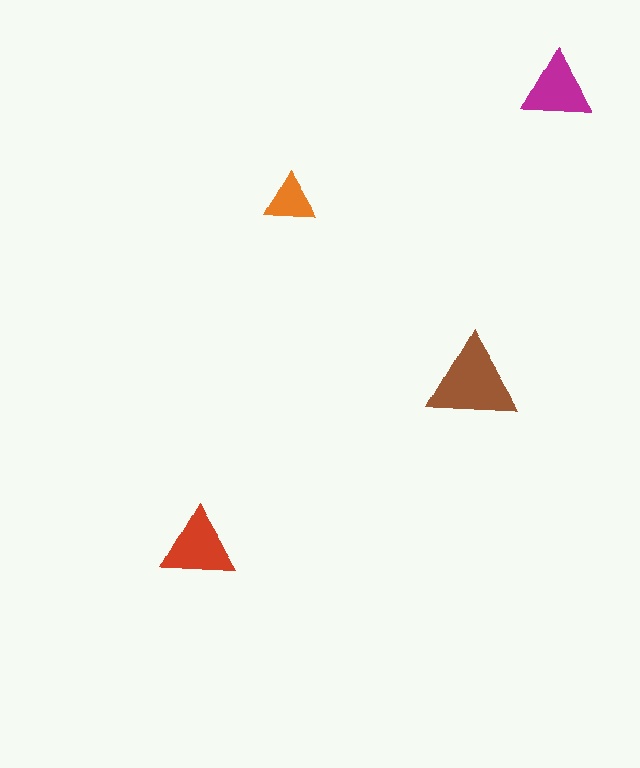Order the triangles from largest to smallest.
the brown one, the red one, the magenta one, the orange one.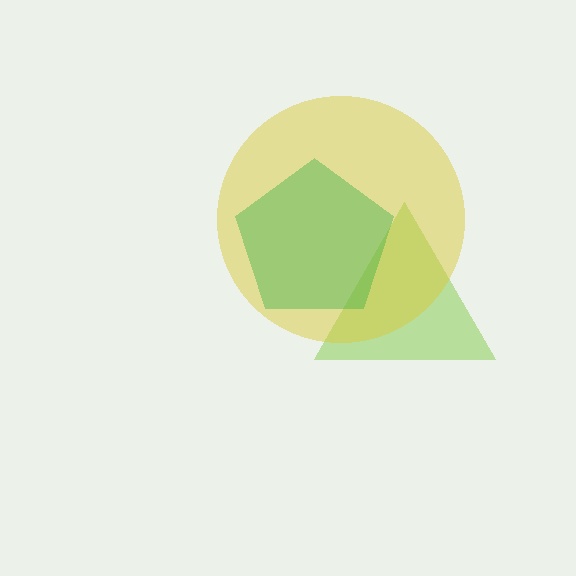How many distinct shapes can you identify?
There are 3 distinct shapes: a lime triangle, a yellow circle, a green pentagon.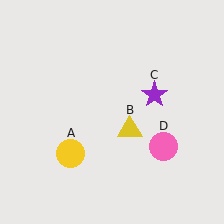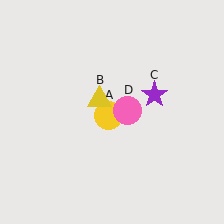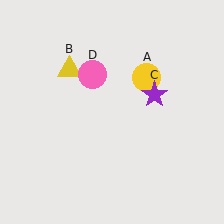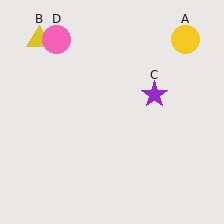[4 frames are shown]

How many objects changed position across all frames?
3 objects changed position: yellow circle (object A), yellow triangle (object B), pink circle (object D).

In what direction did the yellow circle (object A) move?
The yellow circle (object A) moved up and to the right.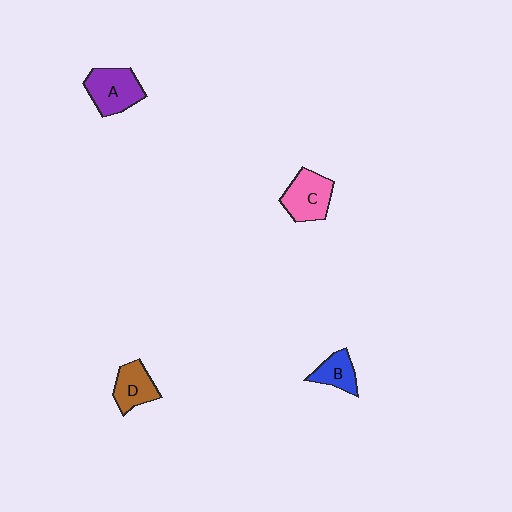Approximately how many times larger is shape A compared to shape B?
Approximately 1.6 times.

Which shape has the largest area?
Shape A (purple).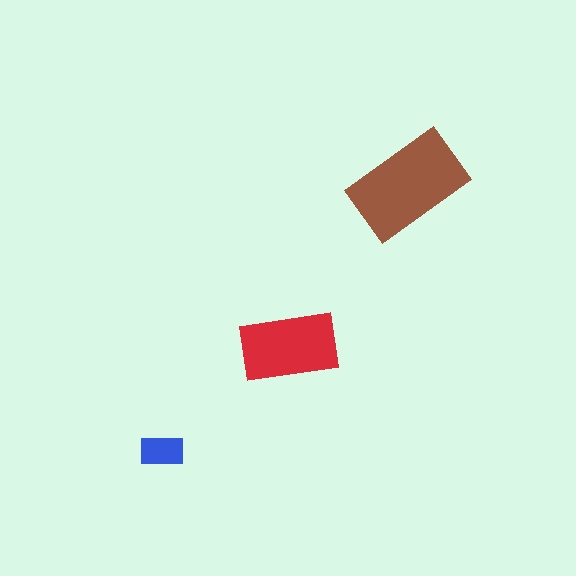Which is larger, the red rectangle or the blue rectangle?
The red one.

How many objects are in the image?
There are 3 objects in the image.